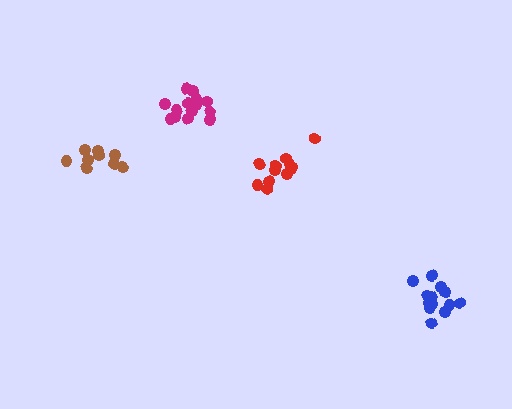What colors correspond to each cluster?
The clusters are colored: magenta, blue, brown, red.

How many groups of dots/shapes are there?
There are 4 groups.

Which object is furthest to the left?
The brown cluster is leftmost.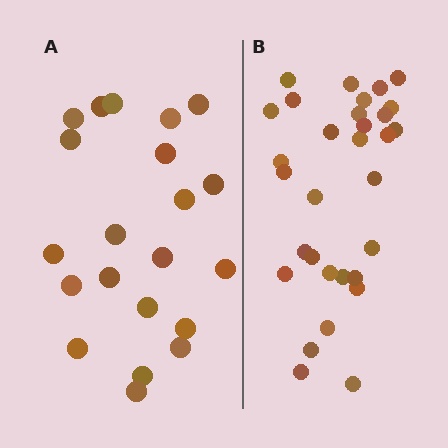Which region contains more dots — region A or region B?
Region B (the right region) has more dots.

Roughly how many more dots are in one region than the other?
Region B has roughly 10 or so more dots than region A.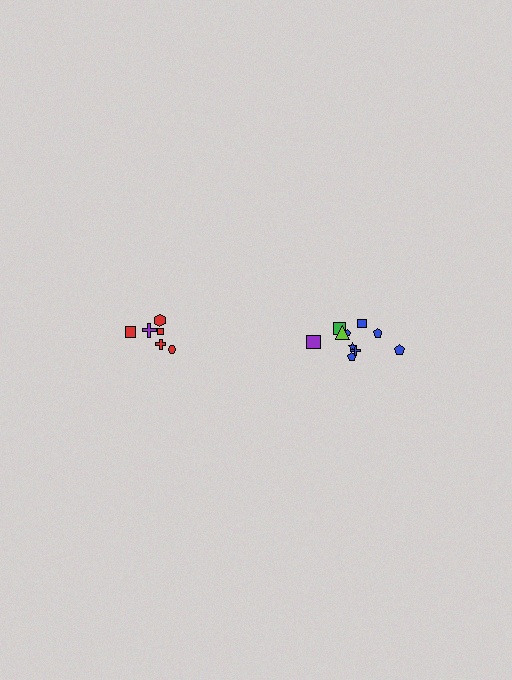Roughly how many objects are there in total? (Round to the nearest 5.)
Roughly 15 objects in total.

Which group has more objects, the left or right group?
The right group.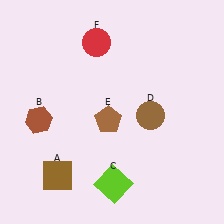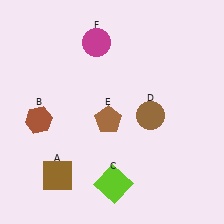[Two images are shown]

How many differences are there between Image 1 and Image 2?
There is 1 difference between the two images.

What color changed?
The circle (F) changed from red in Image 1 to magenta in Image 2.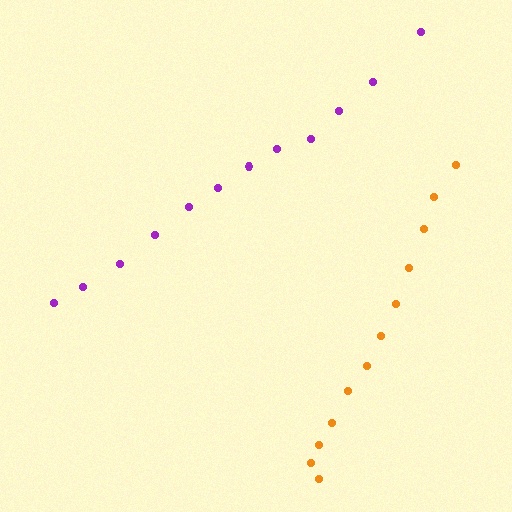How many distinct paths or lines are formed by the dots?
There are 2 distinct paths.